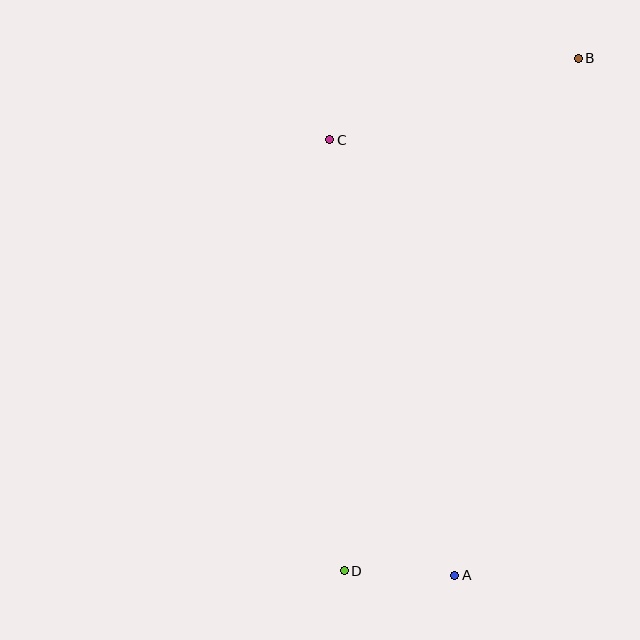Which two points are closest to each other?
Points A and D are closest to each other.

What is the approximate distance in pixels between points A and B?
The distance between A and B is approximately 531 pixels.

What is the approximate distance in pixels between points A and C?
The distance between A and C is approximately 453 pixels.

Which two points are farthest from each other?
Points B and D are farthest from each other.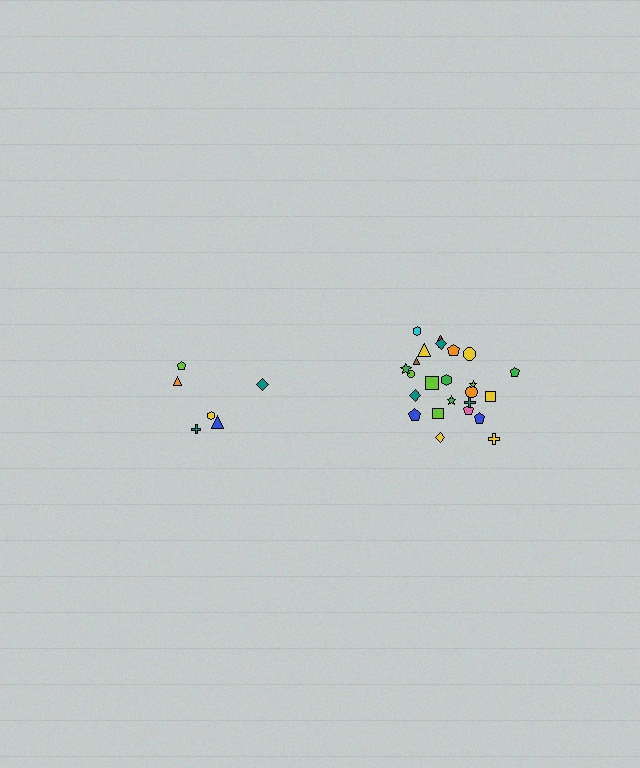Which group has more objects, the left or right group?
The right group.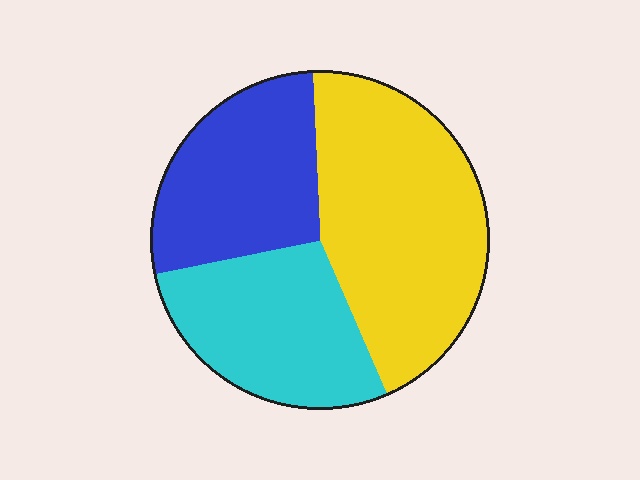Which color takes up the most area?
Yellow, at roughly 45%.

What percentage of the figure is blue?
Blue takes up about one quarter (1/4) of the figure.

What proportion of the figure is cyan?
Cyan covers around 30% of the figure.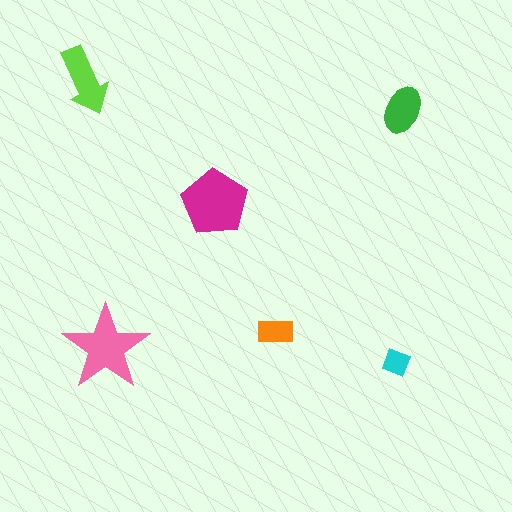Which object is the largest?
The magenta pentagon.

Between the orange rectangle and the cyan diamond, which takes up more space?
The orange rectangle.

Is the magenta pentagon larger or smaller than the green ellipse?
Larger.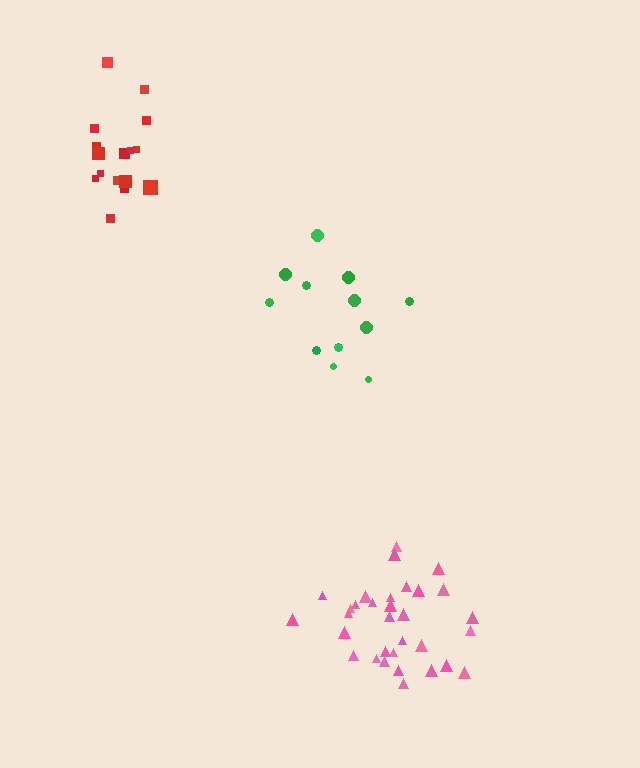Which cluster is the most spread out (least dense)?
Green.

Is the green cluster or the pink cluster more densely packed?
Pink.